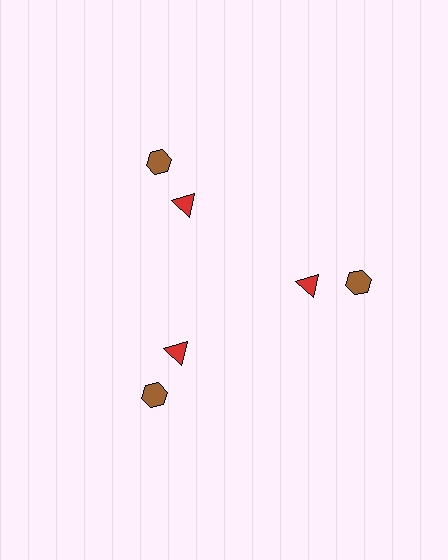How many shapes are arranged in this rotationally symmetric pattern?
There are 6 shapes, arranged in 3 groups of 2.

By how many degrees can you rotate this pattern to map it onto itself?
The pattern maps onto itself every 120 degrees of rotation.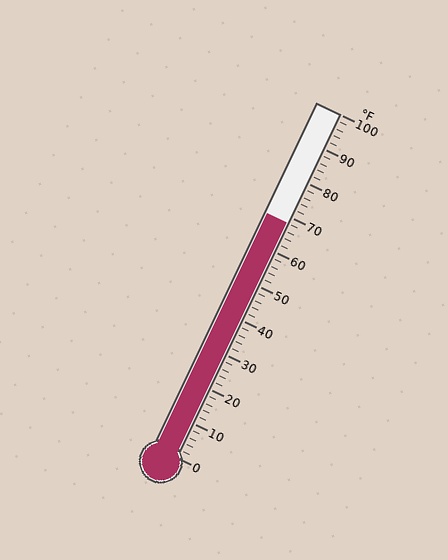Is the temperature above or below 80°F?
The temperature is below 80°F.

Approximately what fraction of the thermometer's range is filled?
The thermometer is filled to approximately 70% of its range.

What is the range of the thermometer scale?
The thermometer scale ranges from 0°F to 100°F.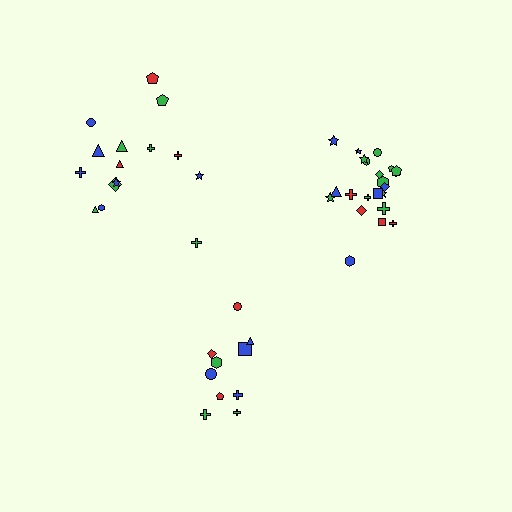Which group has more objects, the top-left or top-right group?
The top-right group.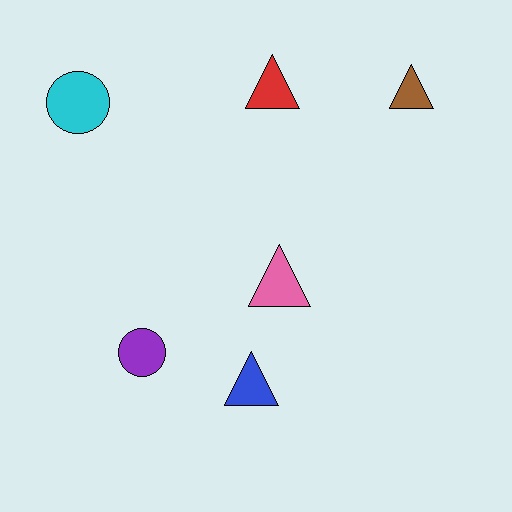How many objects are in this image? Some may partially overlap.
There are 6 objects.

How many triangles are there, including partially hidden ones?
There are 4 triangles.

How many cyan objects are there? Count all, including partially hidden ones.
There is 1 cyan object.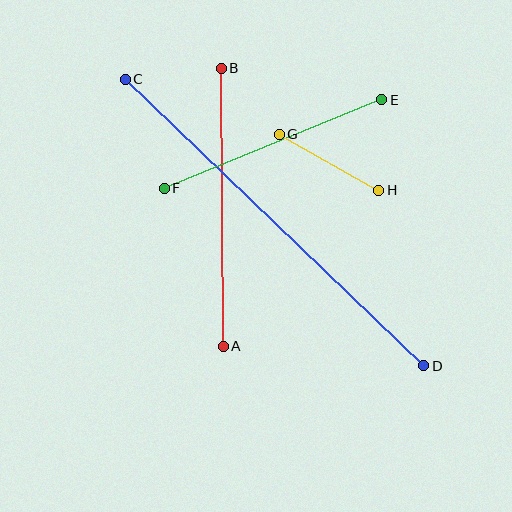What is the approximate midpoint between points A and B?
The midpoint is at approximately (222, 207) pixels.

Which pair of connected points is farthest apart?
Points C and D are farthest apart.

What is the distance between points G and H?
The distance is approximately 114 pixels.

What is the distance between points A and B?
The distance is approximately 278 pixels.